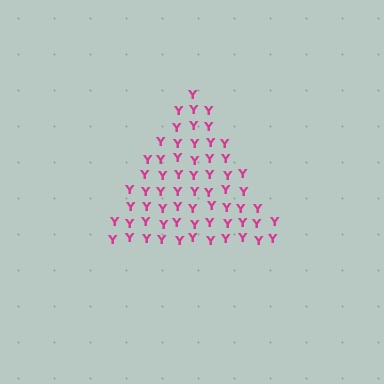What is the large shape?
The large shape is a triangle.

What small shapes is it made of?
It is made of small letter Y's.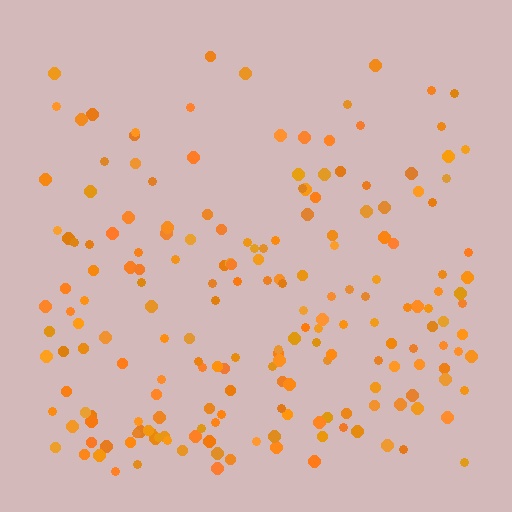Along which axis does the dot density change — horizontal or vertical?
Vertical.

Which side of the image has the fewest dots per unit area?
The top.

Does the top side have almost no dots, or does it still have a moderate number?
Still a moderate number, just noticeably fewer than the bottom.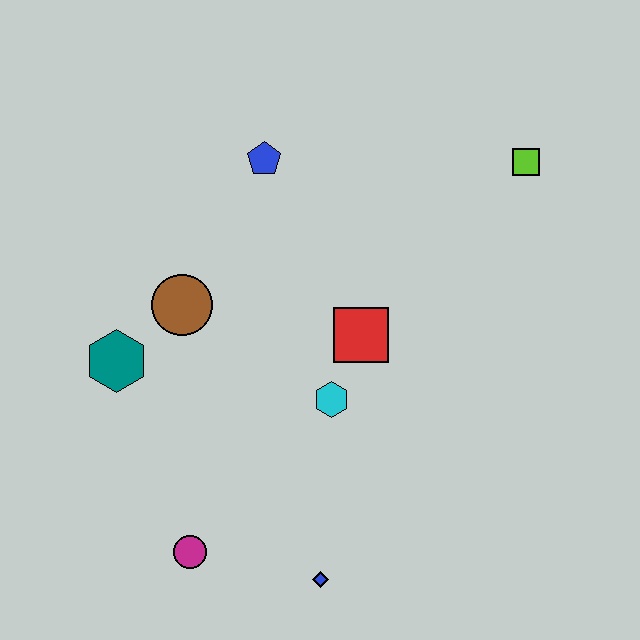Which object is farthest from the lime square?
The magenta circle is farthest from the lime square.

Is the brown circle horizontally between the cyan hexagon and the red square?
No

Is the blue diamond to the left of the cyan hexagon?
Yes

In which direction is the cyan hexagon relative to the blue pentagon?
The cyan hexagon is below the blue pentagon.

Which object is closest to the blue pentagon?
The brown circle is closest to the blue pentagon.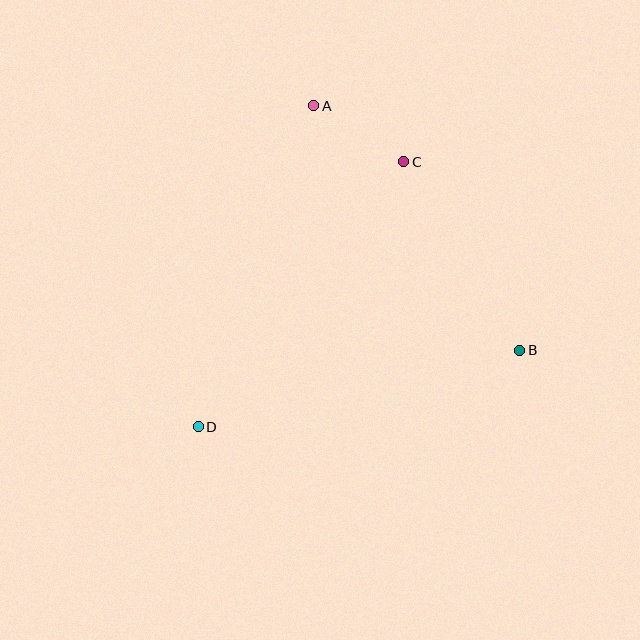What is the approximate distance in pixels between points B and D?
The distance between B and D is approximately 331 pixels.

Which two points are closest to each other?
Points A and C are closest to each other.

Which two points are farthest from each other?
Points A and D are farthest from each other.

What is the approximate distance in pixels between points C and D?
The distance between C and D is approximately 335 pixels.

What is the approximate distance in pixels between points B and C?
The distance between B and C is approximately 221 pixels.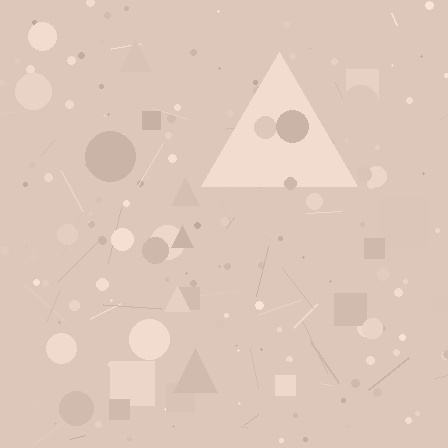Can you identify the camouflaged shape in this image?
The camouflaged shape is a triangle.